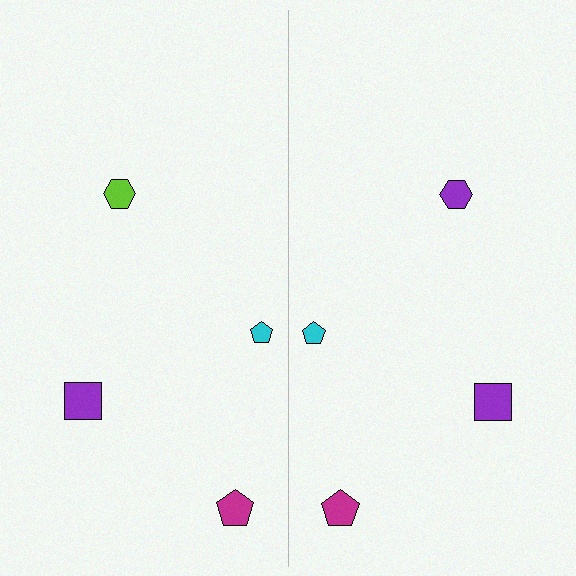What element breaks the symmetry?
The purple hexagon on the right side breaks the symmetry — its mirror counterpart is lime.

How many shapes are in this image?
There are 8 shapes in this image.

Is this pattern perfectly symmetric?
No, the pattern is not perfectly symmetric. The purple hexagon on the right side breaks the symmetry — its mirror counterpart is lime.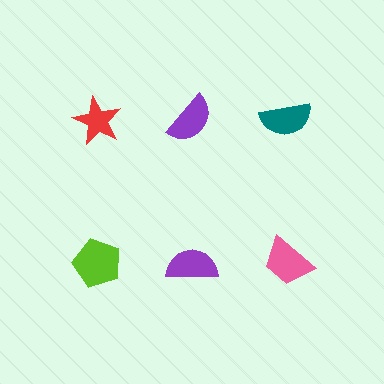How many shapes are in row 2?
3 shapes.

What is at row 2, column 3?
A pink trapezoid.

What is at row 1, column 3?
A teal semicircle.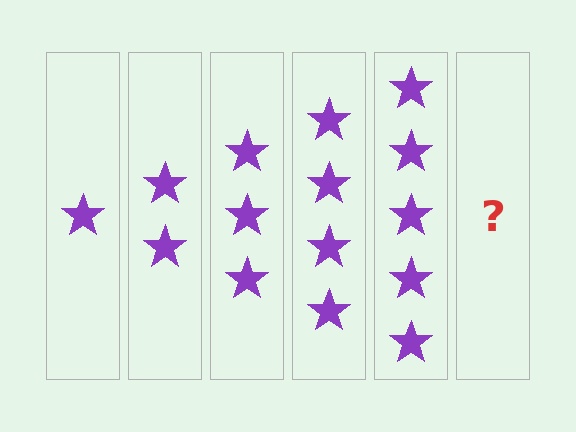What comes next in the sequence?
The next element should be 6 stars.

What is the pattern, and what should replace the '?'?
The pattern is that each step adds one more star. The '?' should be 6 stars.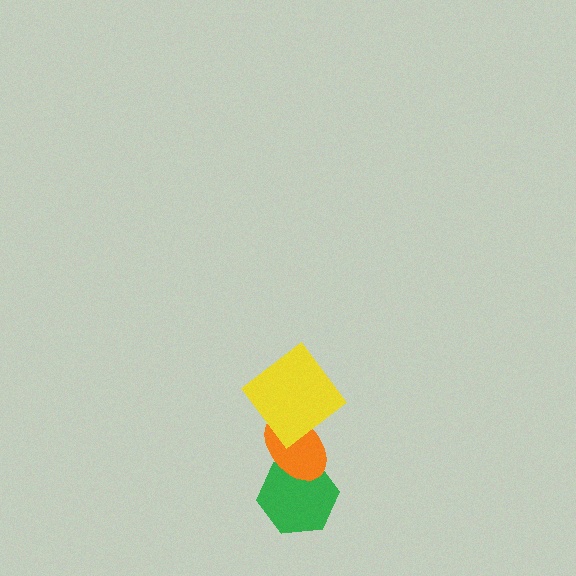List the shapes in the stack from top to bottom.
From top to bottom: the yellow diamond, the orange ellipse, the green hexagon.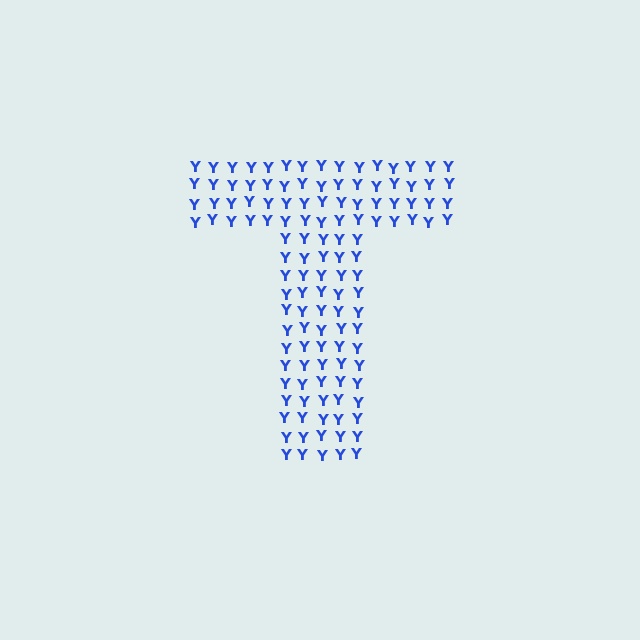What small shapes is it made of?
It is made of small letter Y's.